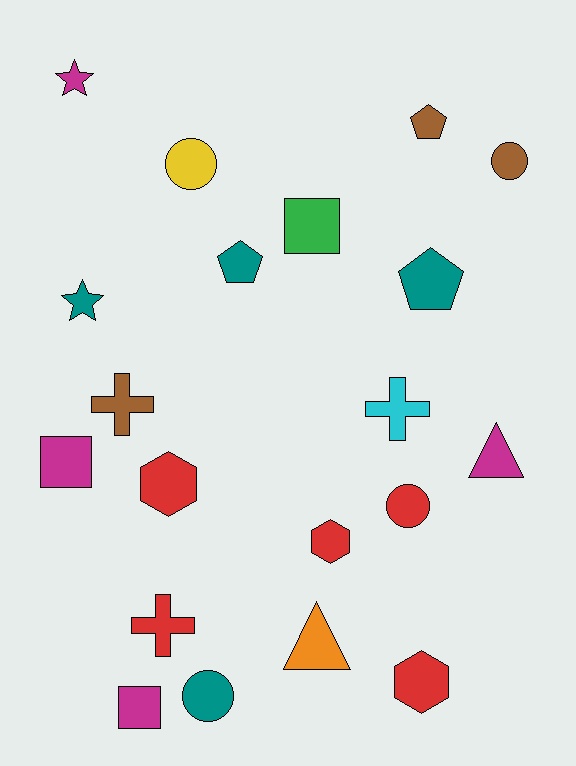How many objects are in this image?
There are 20 objects.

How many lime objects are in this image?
There are no lime objects.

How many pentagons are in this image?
There are 3 pentagons.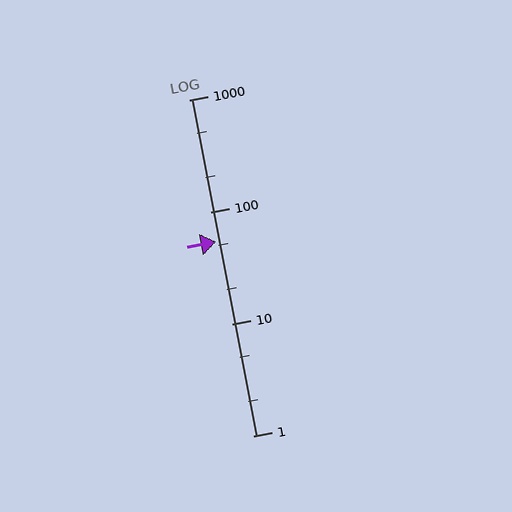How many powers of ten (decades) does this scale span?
The scale spans 3 decades, from 1 to 1000.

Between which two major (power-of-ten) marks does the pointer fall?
The pointer is between 10 and 100.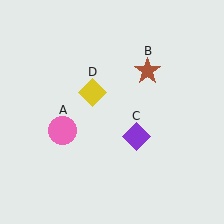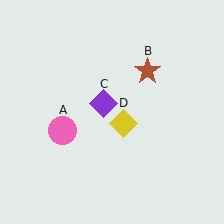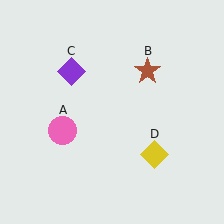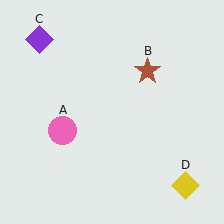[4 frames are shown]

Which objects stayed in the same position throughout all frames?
Pink circle (object A) and brown star (object B) remained stationary.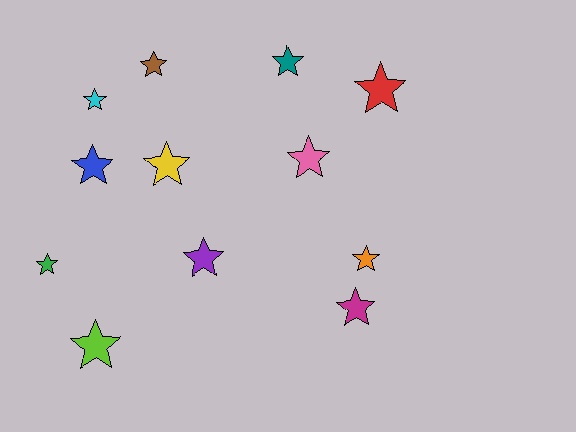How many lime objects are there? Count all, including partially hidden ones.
There is 1 lime object.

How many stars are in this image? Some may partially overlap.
There are 12 stars.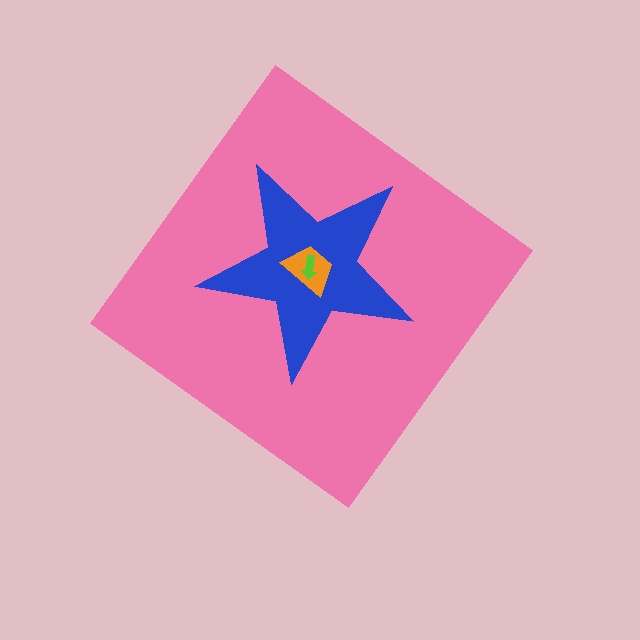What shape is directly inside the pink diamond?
The blue star.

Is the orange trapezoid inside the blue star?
Yes.